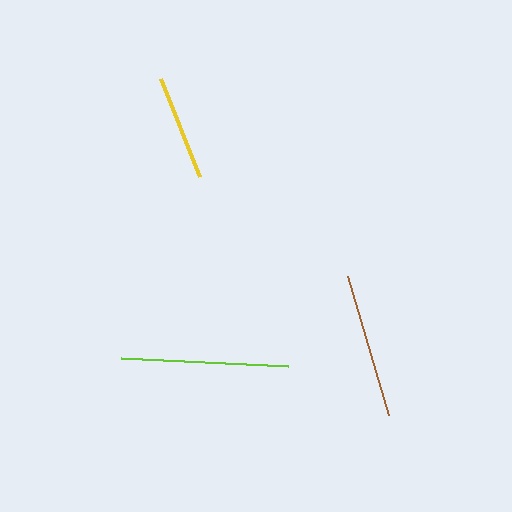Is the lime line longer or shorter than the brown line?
The lime line is longer than the brown line.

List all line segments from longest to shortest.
From longest to shortest: lime, brown, yellow.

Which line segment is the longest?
The lime line is the longest at approximately 168 pixels.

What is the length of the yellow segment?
The yellow segment is approximately 106 pixels long.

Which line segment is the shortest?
The yellow line is the shortest at approximately 106 pixels.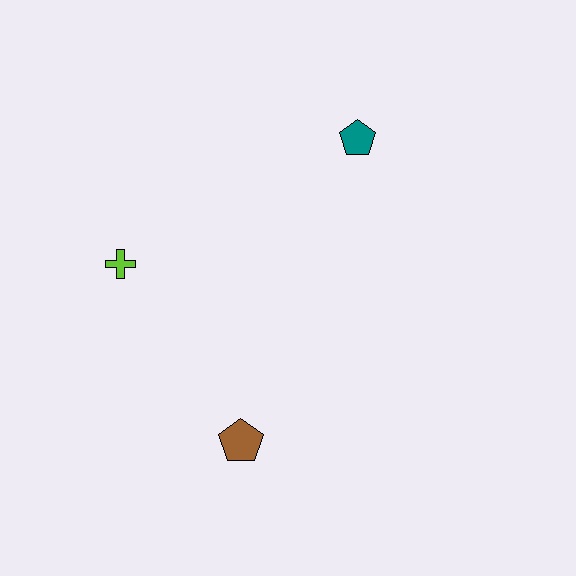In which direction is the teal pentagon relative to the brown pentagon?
The teal pentagon is above the brown pentagon.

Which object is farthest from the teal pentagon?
The brown pentagon is farthest from the teal pentagon.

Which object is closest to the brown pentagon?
The lime cross is closest to the brown pentagon.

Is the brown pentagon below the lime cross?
Yes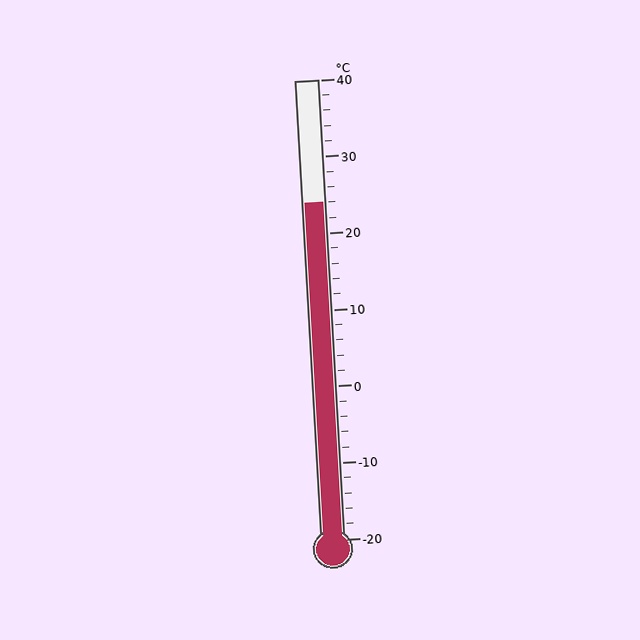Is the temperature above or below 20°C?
The temperature is above 20°C.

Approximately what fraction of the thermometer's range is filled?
The thermometer is filled to approximately 75% of its range.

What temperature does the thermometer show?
The thermometer shows approximately 24°C.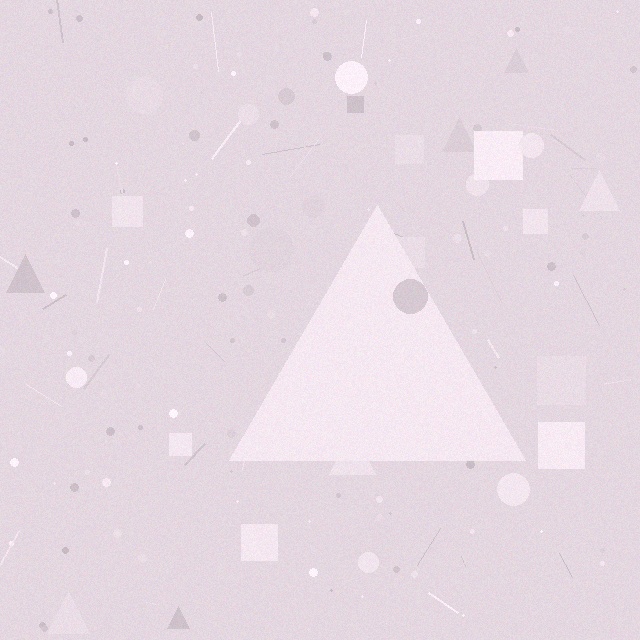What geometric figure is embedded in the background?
A triangle is embedded in the background.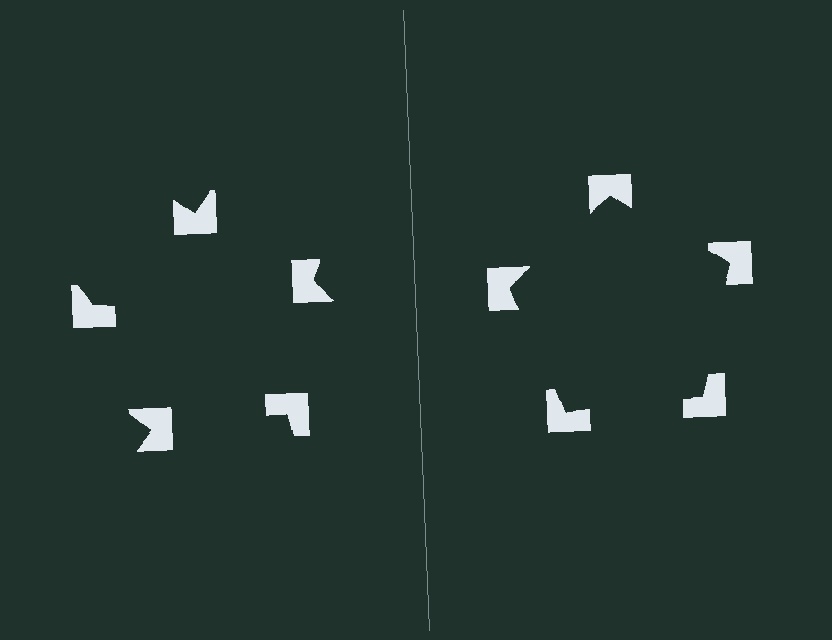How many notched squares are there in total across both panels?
10 — 5 on each side.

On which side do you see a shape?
An illusory pentagon appears on the right side. On the left side the wedge cuts are rotated, so no coherent shape forms.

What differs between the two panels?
The notched squares are positioned identically on both sides; only the wedge orientations differ. On the right they align to a pentagon; on the left they are misaligned.